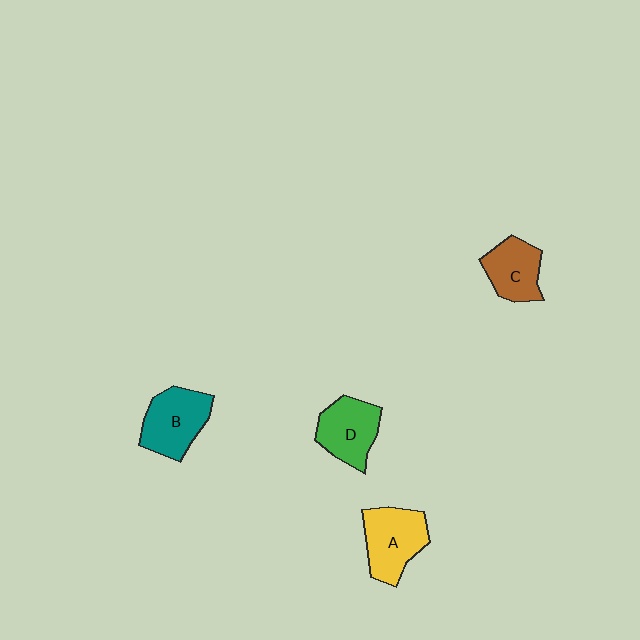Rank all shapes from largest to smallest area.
From largest to smallest: A (yellow), B (teal), D (green), C (brown).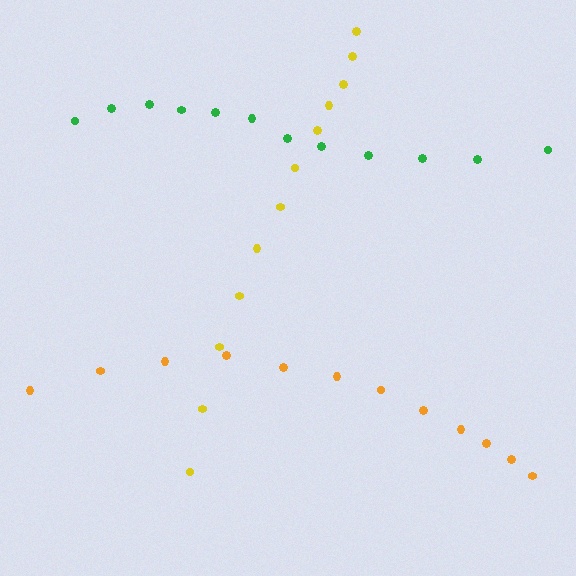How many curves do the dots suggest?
There are 3 distinct paths.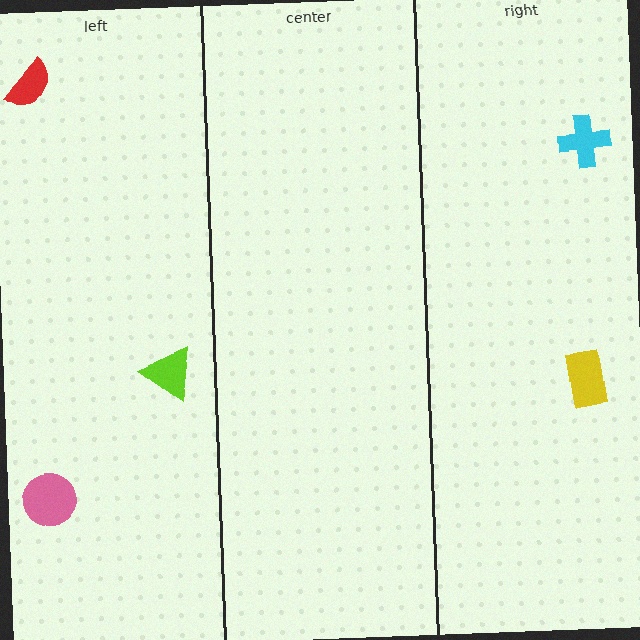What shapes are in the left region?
The pink circle, the red semicircle, the lime triangle.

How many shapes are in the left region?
3.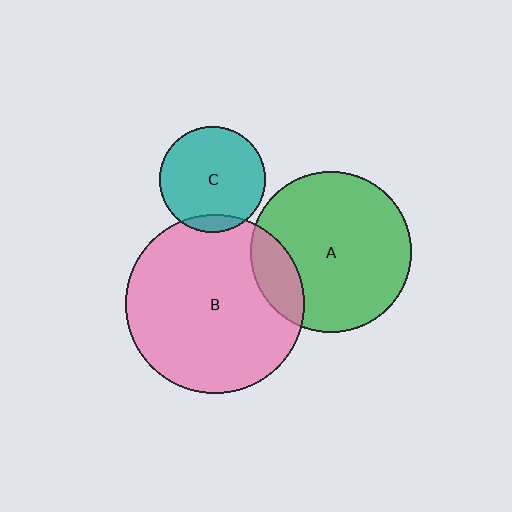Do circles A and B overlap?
Yes.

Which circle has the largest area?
Circle B (pink).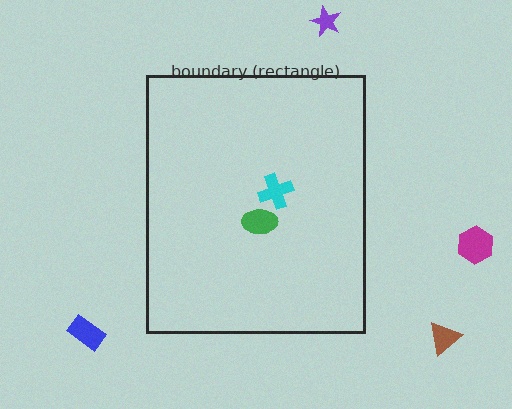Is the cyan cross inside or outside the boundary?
Inside.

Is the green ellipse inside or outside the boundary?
Inside.